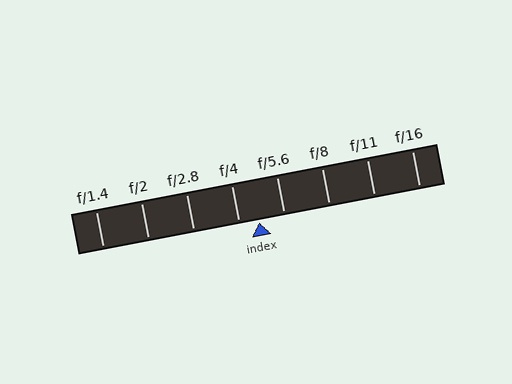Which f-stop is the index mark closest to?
The index mark is closest to f/4.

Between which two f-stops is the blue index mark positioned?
The index mark is between f/4 and f/5.6.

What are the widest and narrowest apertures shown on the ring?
The widest aperture shown is f/1.4 and the narrowest is f/16.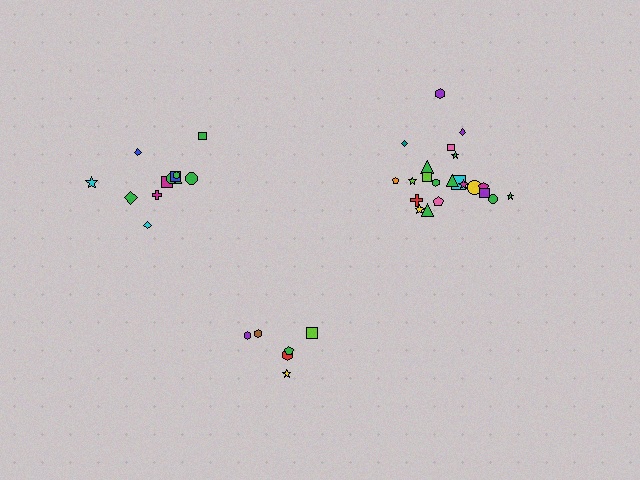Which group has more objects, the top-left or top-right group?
The top-right group.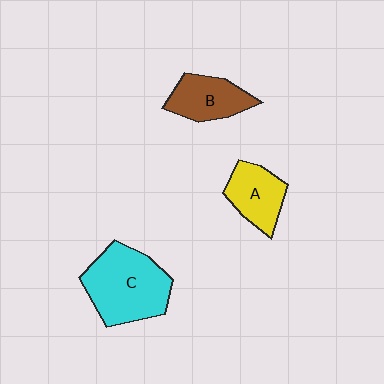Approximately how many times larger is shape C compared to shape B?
Approximately 1.7 times.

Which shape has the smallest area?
Shape A (yellow).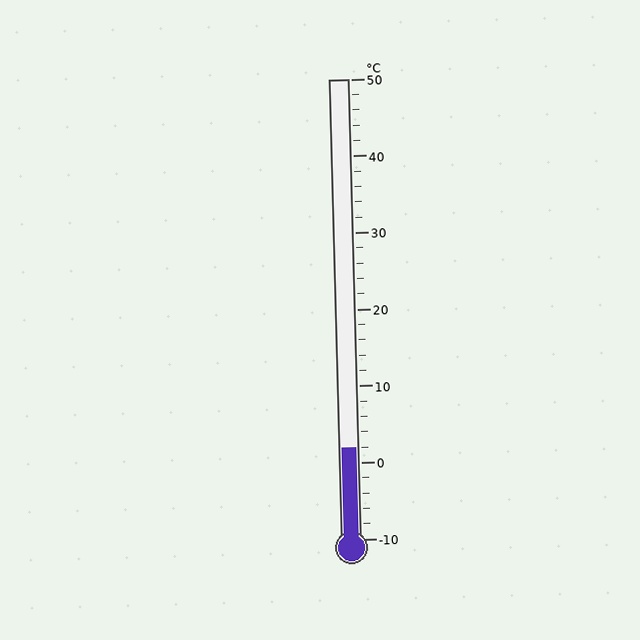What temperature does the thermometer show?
The thermometer shows approximately 2°C.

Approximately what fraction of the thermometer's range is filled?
The thermometer is filled to approximately 20% of its range.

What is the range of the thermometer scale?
The thermometer scale ranges from -10°C to 50°C.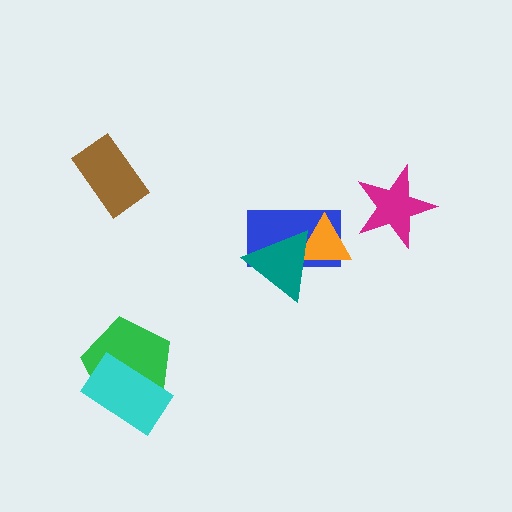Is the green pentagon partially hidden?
Yes, it is partially covered by another shape.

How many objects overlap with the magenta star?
0 objects overlap with the magenta star.